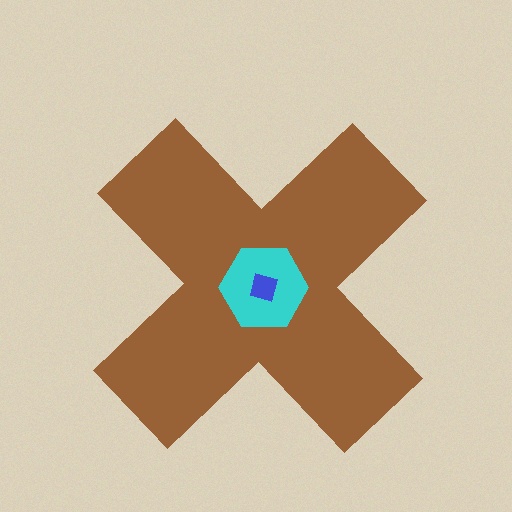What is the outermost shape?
The brown cross.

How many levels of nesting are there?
3.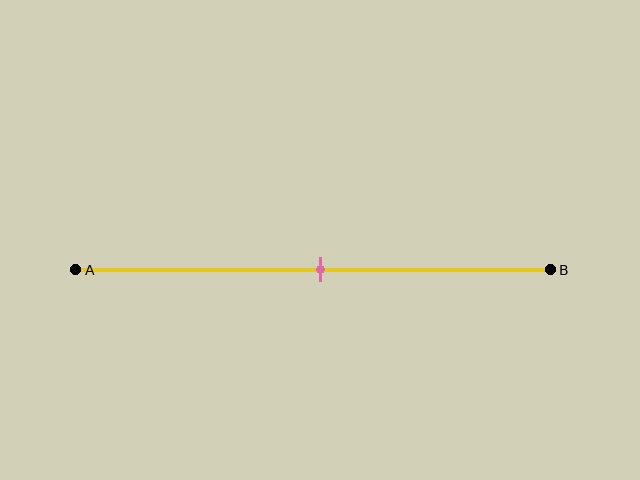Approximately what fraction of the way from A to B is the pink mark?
The pink mark is approximately 50% of the way from A to B.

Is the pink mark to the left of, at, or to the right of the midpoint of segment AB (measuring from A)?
The pink mark is approximately at the midpoint of segment AB.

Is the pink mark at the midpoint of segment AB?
Yes, the mark is approximately at the midpoint.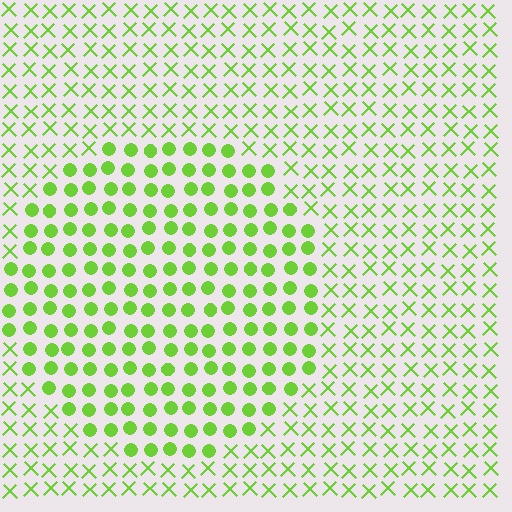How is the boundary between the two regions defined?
The boundary is defined by a change in element shape: circles inside vs. X marks outside. All elements share the same color and spacing.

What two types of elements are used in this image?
The image uses circles inside the circle region and X marks outside it.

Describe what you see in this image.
The image is filled with small lime elements arranged in a uniform grid. A circle-shaped region contains circles, while the surrounding area contains X marks. The boundary is defined purely by the change in element shape.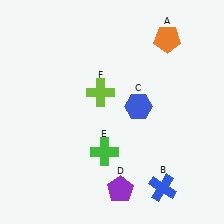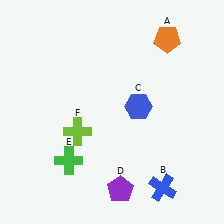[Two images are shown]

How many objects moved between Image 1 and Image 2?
2 objects moved between the two images.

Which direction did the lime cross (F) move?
The lime cross (F) moved down.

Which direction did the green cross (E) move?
The green cross (E) moved left.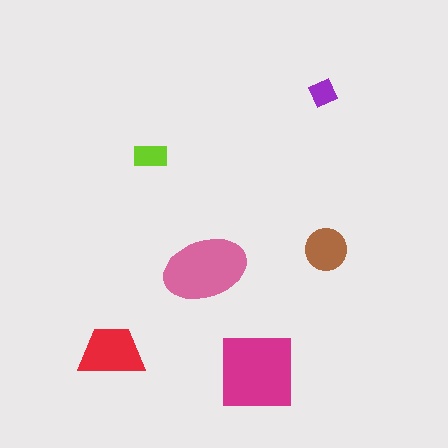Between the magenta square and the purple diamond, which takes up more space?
The magenta square.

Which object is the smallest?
The purple diamond.